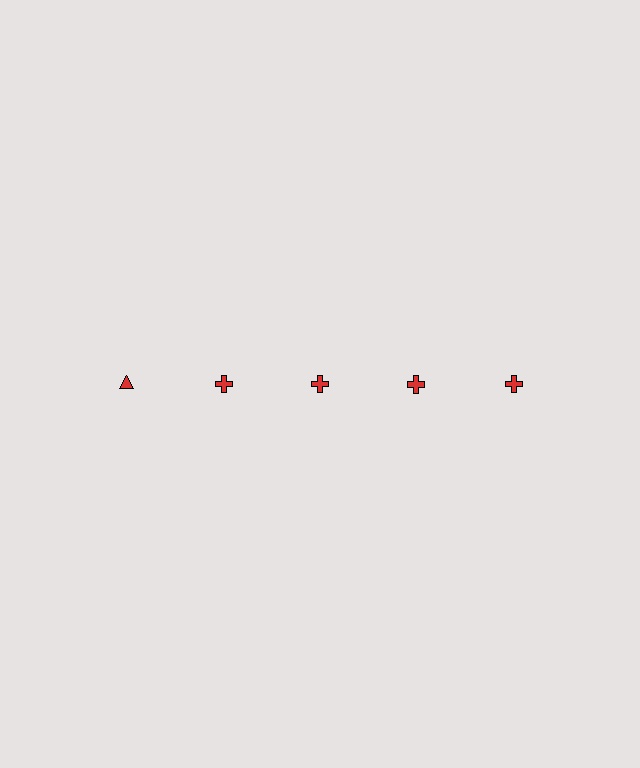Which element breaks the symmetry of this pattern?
The red triangle in the top row, leftmost column breaks the symmetry. All other shapes are red crosses.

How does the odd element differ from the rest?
It has a different shape: triangle instead of cross.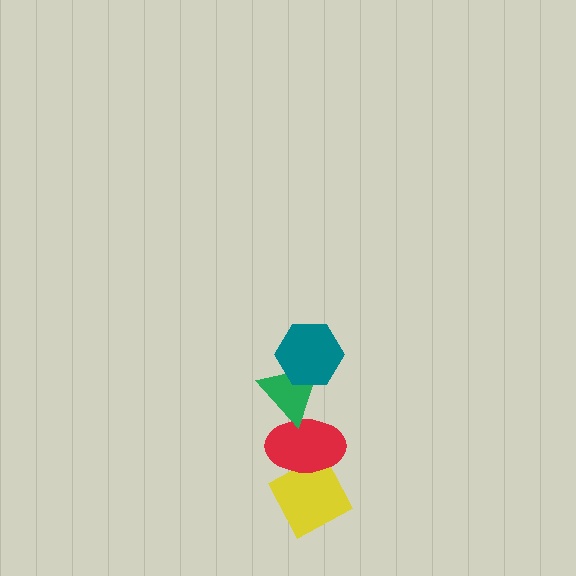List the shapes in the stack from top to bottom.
From top to bottom: the teal hexagon, the green triangle, the red ellipse, the yellow diamond.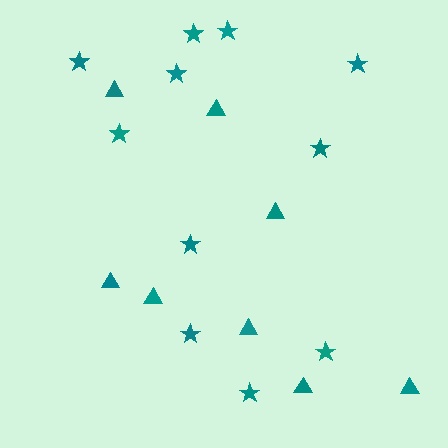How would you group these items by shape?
There are 2 groups: one group of stars (11) and one group of triangles (8).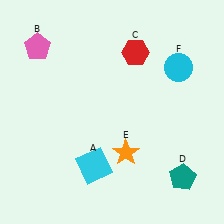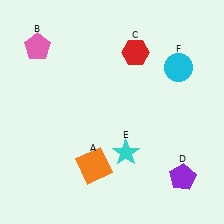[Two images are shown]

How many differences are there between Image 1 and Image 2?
There are 3 differences between the two images.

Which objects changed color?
A changed from cyan to orange. D changed from teal to purple. E changed from orange to cyan.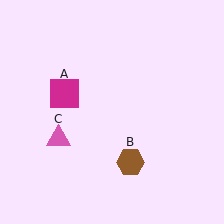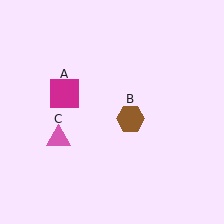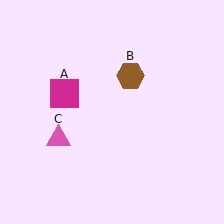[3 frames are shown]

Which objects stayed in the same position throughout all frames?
Magenta square (object A) and pink triangle (object C) remained stationary.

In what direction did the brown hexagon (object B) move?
The brown hexagon (object B) moved up.